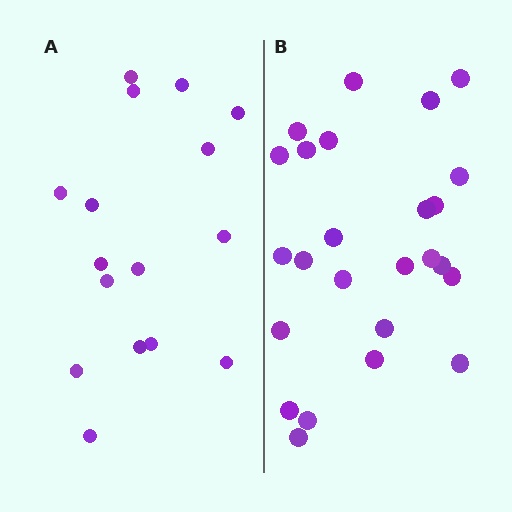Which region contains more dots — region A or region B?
Region B (the right region) has more dots.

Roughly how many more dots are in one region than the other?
Region B has roughly 8 or so more dots than region A.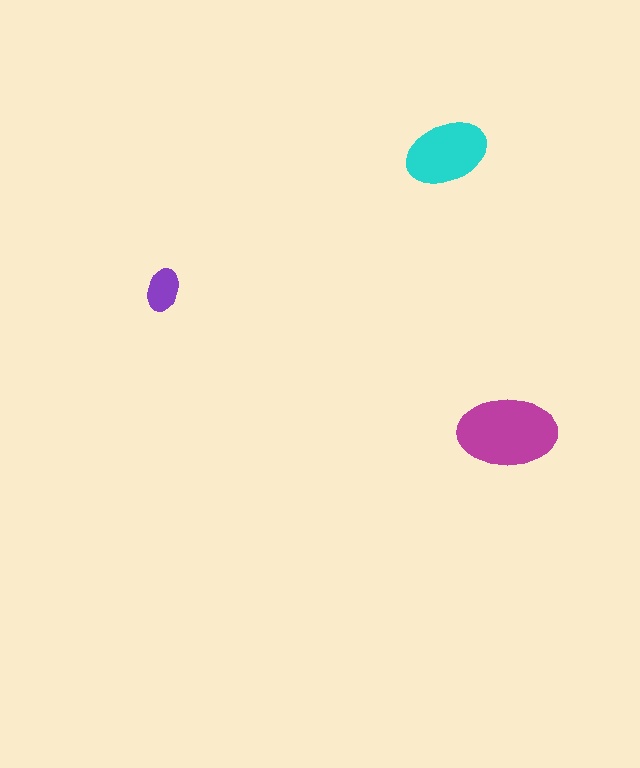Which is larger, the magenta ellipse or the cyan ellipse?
The magenta one.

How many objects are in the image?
There are 3 objects in the image.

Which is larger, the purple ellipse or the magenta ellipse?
The magenta one.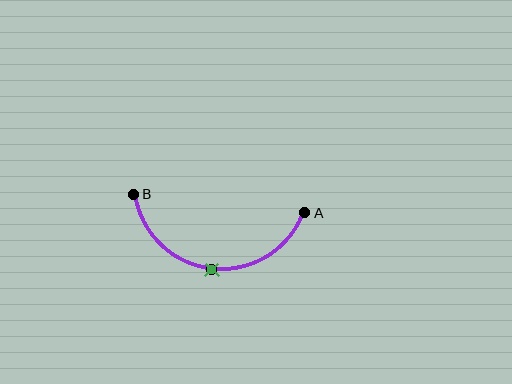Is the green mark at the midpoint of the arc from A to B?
Yes. The green mark lies on the arc at equal arc-length from both A and B — it is the arc midpoint.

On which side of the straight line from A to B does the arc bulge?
The arc bulges below the straight line connecting A and B.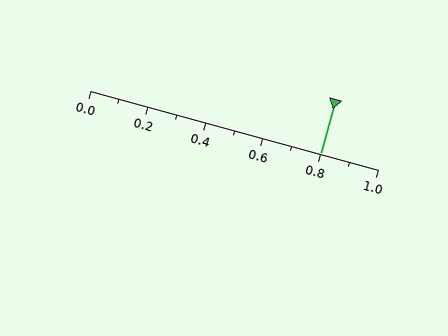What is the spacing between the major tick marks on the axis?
The major ticks are spaced 0.2 apart.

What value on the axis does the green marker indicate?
The marker indicates approximately 0.8.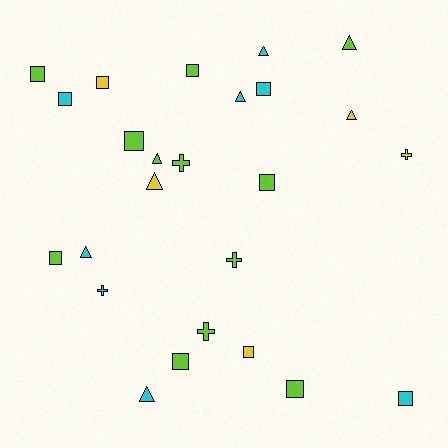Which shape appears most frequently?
Square, with 12 objects.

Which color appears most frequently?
Lime, with 12 objects.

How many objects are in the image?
There are 25 objects.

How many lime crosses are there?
There are 3 lime crosses.